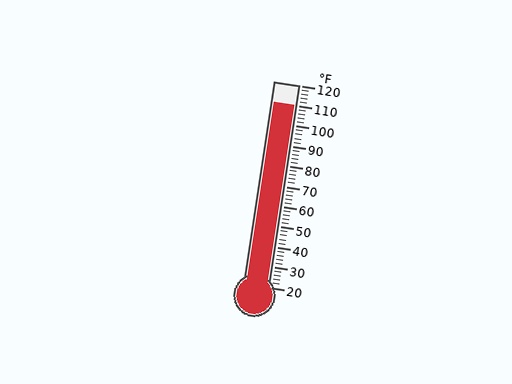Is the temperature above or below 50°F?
The temperature is above 50°F.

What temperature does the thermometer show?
The thermometer shows approximately 110°F.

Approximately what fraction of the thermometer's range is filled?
The thermometer is filled to approximately 90% of its range.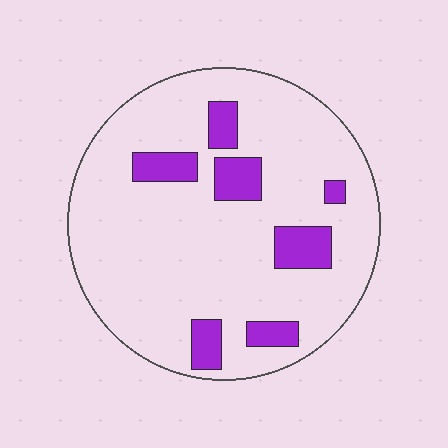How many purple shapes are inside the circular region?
7.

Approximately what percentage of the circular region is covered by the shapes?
Approximately 15%.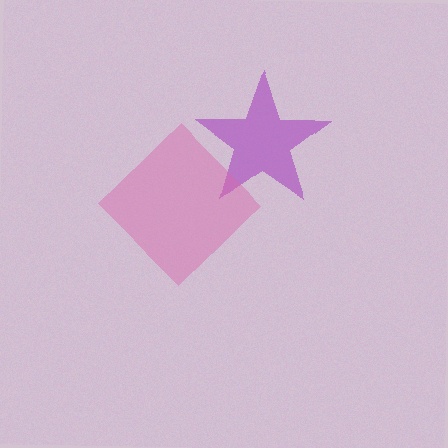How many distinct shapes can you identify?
There are 2 distinct shapes: a purple star, a pink diamond.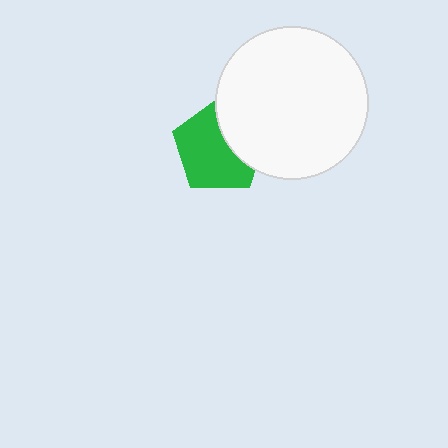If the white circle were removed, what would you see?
You would see the complete green pentagon.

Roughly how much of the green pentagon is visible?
Most of it is visible (roughly 66%).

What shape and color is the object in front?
The object in front is a white circle.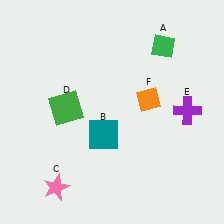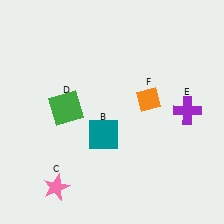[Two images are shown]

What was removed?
The green diamond (A) was removed in Image 2.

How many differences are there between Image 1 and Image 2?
There is 1 difference between the two images.